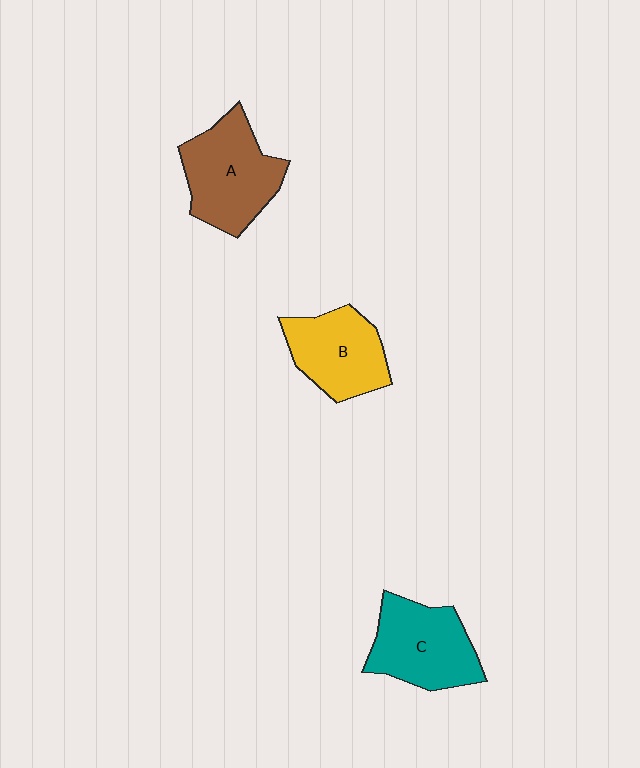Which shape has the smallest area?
Shape B (yellow).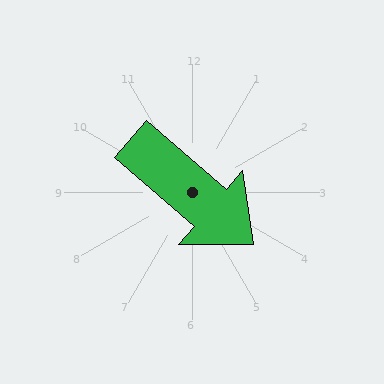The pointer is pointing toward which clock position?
Roughly 4 o'clock.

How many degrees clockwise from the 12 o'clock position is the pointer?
Approximately 130 degrees.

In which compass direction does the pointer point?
Southeast.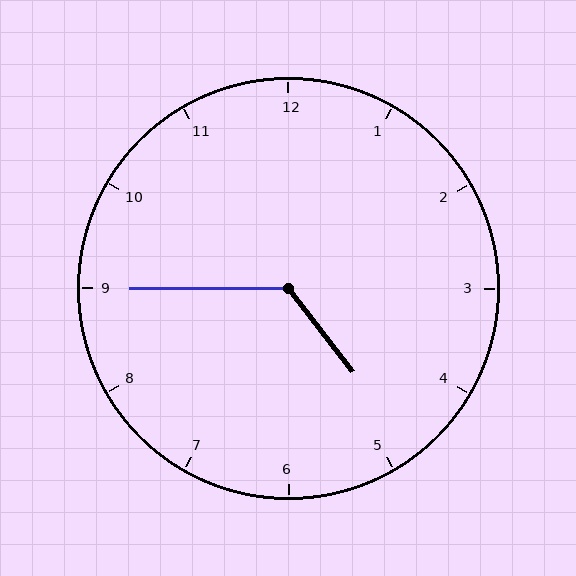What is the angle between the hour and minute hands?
Approximately 128 degrees.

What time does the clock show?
4:45.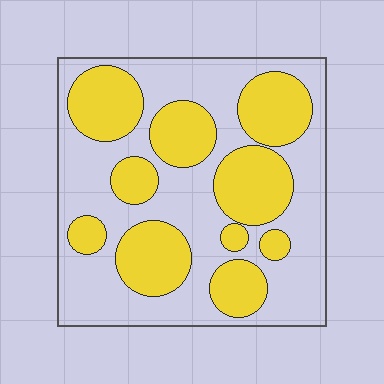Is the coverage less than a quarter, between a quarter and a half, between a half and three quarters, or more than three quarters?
Between a quarter and a half.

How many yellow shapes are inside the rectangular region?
10.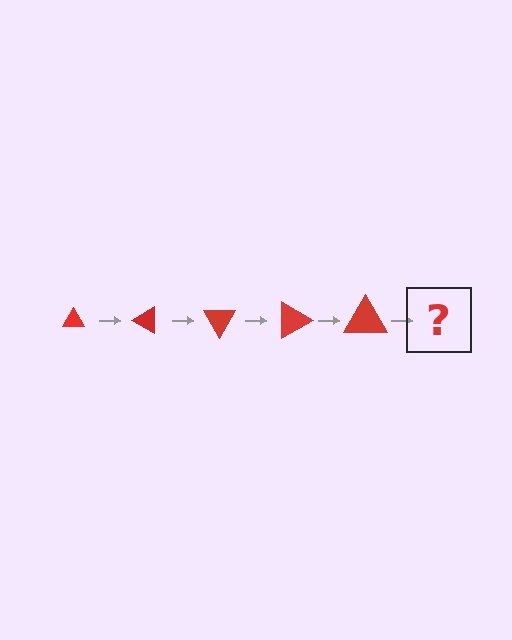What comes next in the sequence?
The next element should be a triangle, larger than the previous one and rotated 150 degrees from the start.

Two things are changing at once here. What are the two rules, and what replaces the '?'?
The two rules are that the triangle grows larger each step and it rotates 30 degrees each step. The '?' should be a triangle, larger than the previous one and rotated 150 degrees from the start.